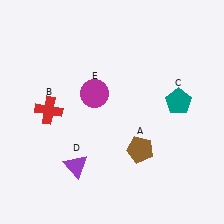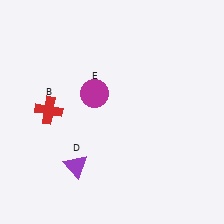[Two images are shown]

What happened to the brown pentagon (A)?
The brown pentagon (A) was removed in Image 2. It was in the bottom-right area of Image 1.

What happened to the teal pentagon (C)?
The teal pentagon (C) was removed in Image 2. It was in the top-right area of Image 1.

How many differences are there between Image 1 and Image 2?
There are 2 differences between the two images.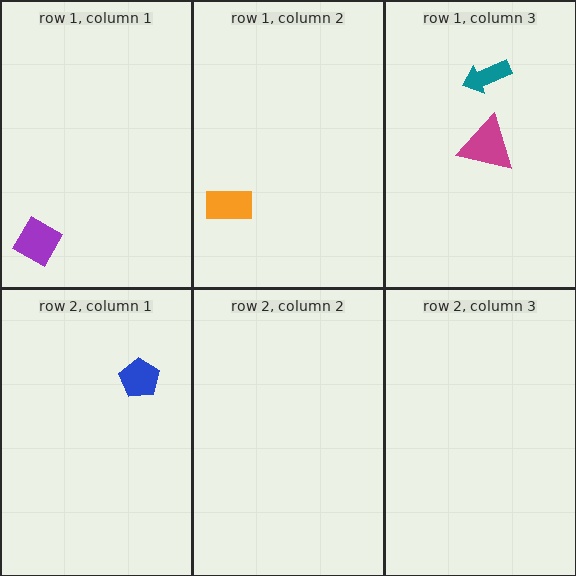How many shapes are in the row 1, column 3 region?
2.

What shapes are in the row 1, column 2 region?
The orange rectangle.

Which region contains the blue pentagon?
The row 2, column 1 region.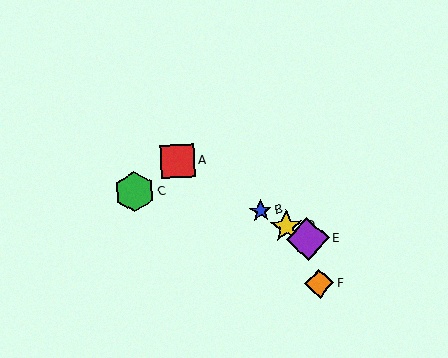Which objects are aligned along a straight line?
Objects A, B, D, E are aligned along a straight line.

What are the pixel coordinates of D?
Object D is at (287, 226).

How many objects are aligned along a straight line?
4 objects (A, B, D, E) are aligned along a straight line.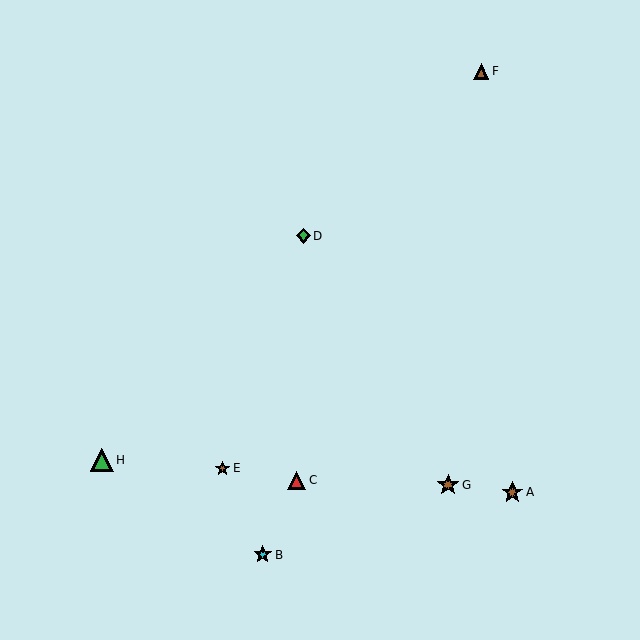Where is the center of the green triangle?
The center of the green triangle is at (102, 460).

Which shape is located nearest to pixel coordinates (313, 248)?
The green diamond (labeled D) at (303, 236) is nearest to that location.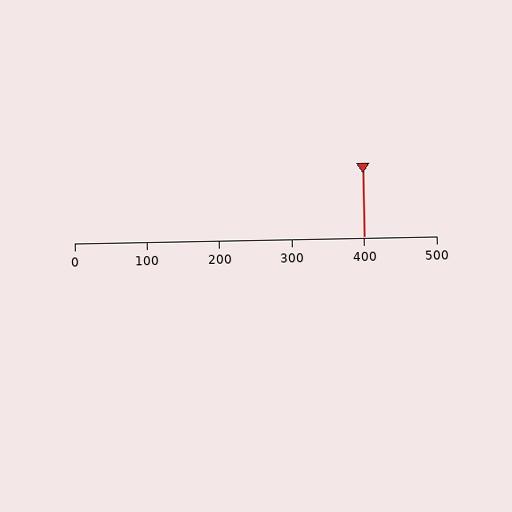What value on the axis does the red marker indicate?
The marker indicates approximately 400.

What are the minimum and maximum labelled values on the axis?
The axis runs from 0 to 500.